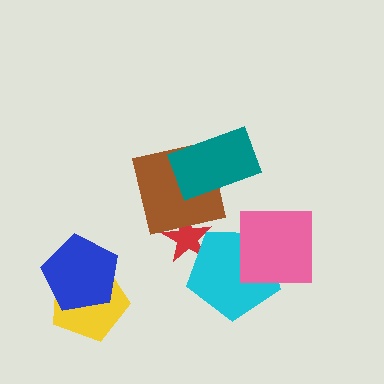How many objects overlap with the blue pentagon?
1 object overlaps with the blue pentagon.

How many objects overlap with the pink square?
1 object overlaps with the pink square.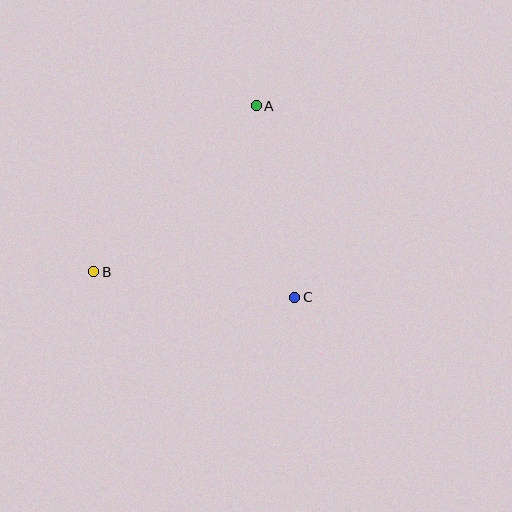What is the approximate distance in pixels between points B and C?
The distance between B and C is approximately 202 pixels.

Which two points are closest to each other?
Points A and C are closest to each other.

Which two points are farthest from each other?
Points A and B are farthest from each other.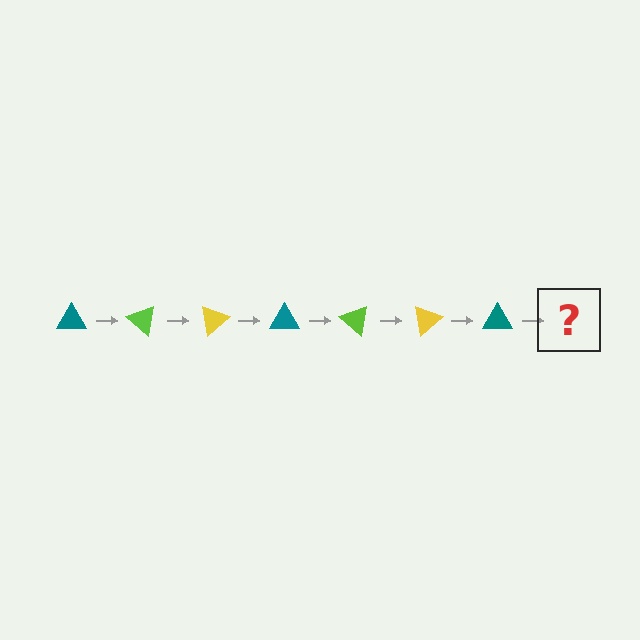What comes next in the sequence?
The next element should be a lime triangle, rotated 280 degrees from the start.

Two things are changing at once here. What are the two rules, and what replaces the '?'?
The two rules are that it rotates 40 degrees each step and the color cycles through teal, lime, and yellow. The '?' should be a lime triangle, rotated 280 degrees from the start.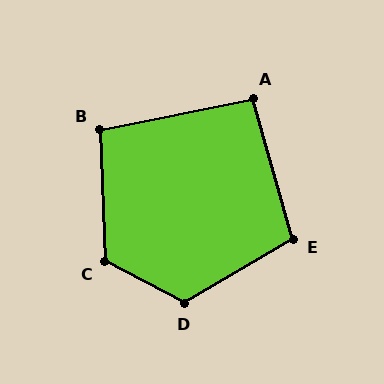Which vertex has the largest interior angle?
D, at approximately 122 degrees.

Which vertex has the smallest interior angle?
A, at approximately 94 degrees.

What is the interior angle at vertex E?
Approximately 105 degrees (obtuse).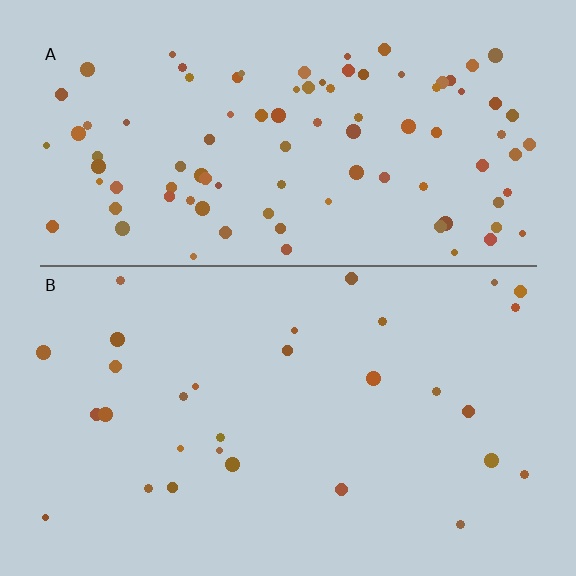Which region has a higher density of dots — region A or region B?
A (the top).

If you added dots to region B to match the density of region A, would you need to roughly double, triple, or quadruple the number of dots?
Approximately triple.